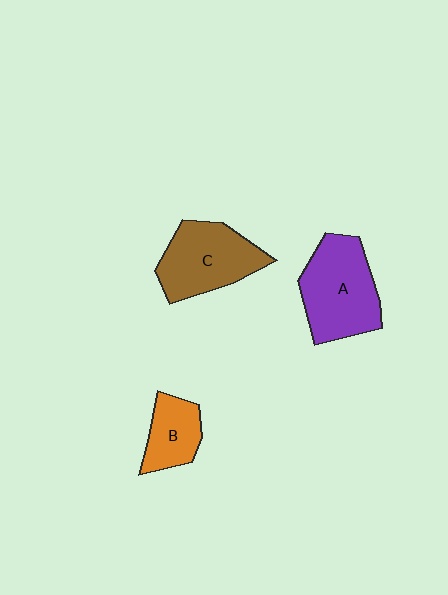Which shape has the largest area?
Shape A (purple).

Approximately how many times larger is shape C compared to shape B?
Approximately 1.7 times.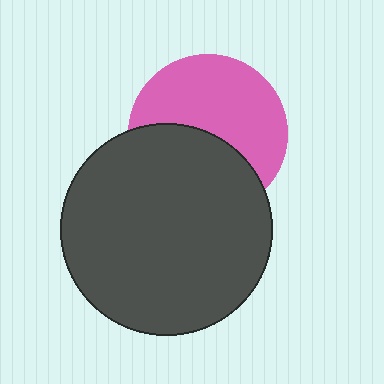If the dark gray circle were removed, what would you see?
You would see the complete pink circle.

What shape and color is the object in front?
The object in front is a dark gray circle.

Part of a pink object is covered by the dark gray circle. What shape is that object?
It is a circle.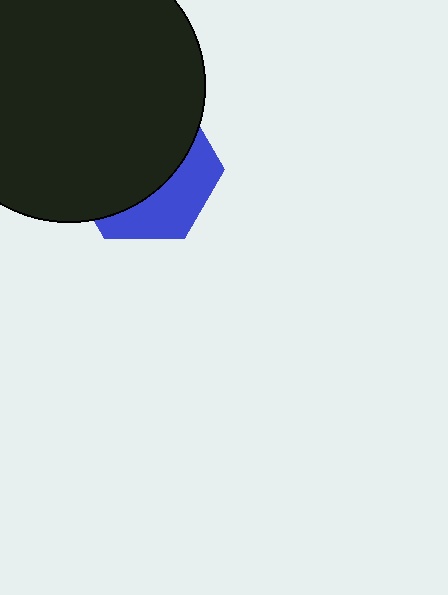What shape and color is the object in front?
The object in front is a black circle.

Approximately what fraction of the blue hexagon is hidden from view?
Roughly 65% of the blue hexagon is hidden behind the black circle.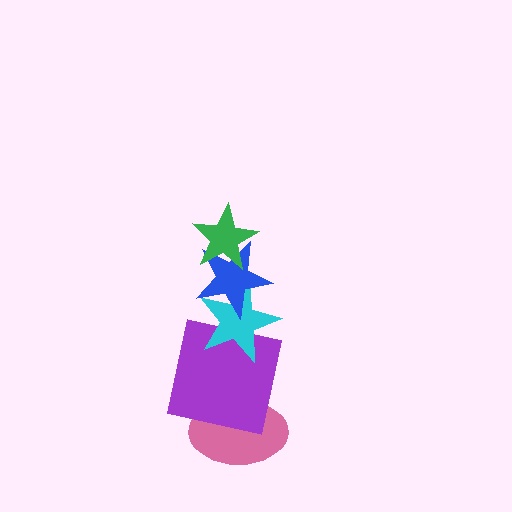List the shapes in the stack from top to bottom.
From top to bottom: the green star, the blue star, the cyan star, the purple square, the pink ellipse.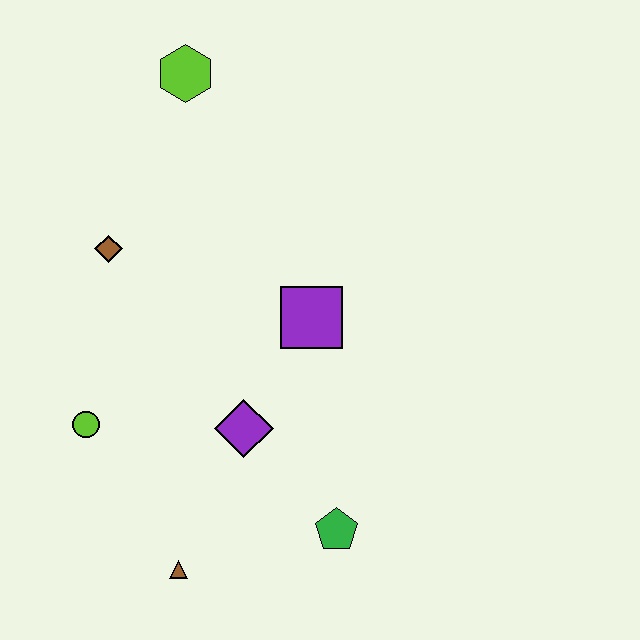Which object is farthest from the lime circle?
The lime hexagon is farthest from the lime circle.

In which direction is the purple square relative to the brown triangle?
The purple square is above the brown triangle.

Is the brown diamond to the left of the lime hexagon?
Yes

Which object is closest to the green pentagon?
The purple diamond is closest to the green pentagon.